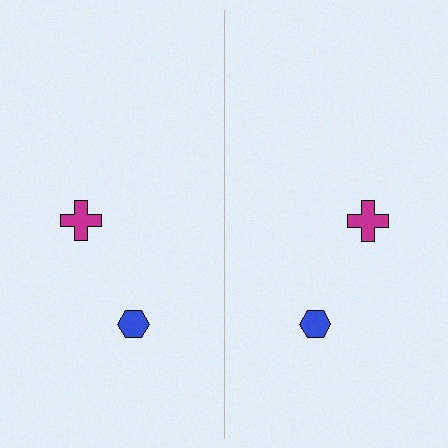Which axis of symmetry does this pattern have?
The pattern has a vertical axis of symmetry running through the center of the image.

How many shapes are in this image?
There are 4 shapes in this image.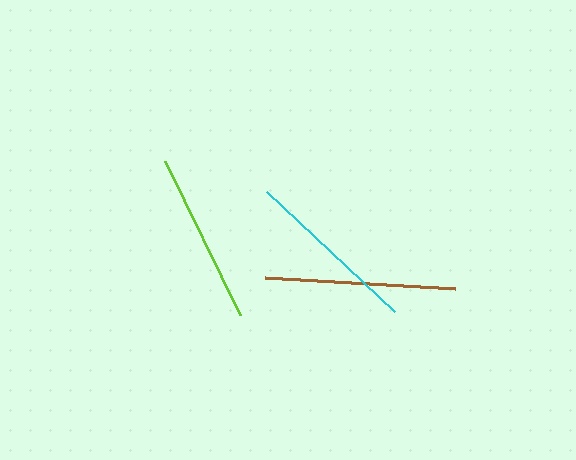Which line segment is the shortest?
The lime line is the shortest at approximately 172 pixels.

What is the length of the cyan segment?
The cyan segment is approximately 176 pixels long.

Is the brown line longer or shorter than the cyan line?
The brown line is longer than the cyan line.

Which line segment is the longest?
The brown line is the longest at approximately 190 pixels.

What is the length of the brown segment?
The brown segment is approximately 190 pixels long.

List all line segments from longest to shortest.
From longest to shortest: brown, cyan, lime.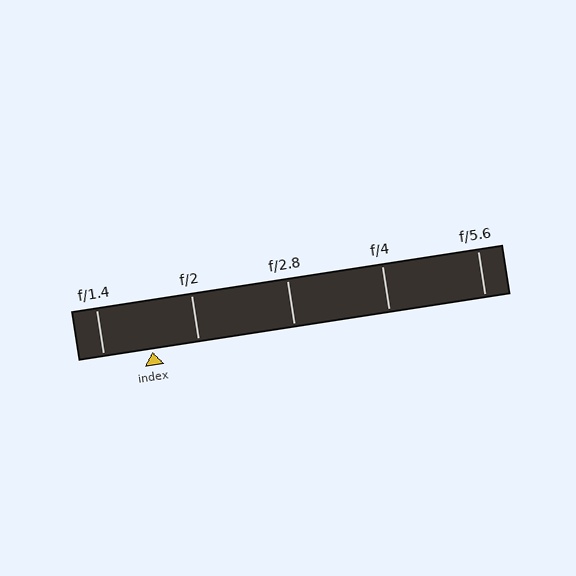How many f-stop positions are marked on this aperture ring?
There are 5 f-stop positions marked.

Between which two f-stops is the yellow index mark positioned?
The index mark is between f/1.4 and f/2.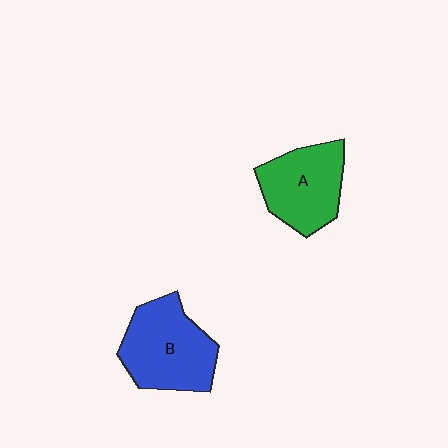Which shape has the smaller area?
Shape A (green).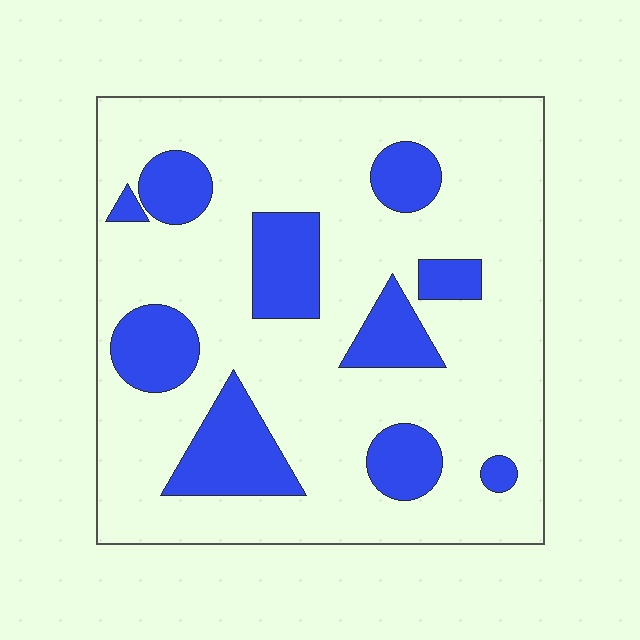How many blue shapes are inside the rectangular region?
10.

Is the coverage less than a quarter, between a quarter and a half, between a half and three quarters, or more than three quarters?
Less than a quarter.